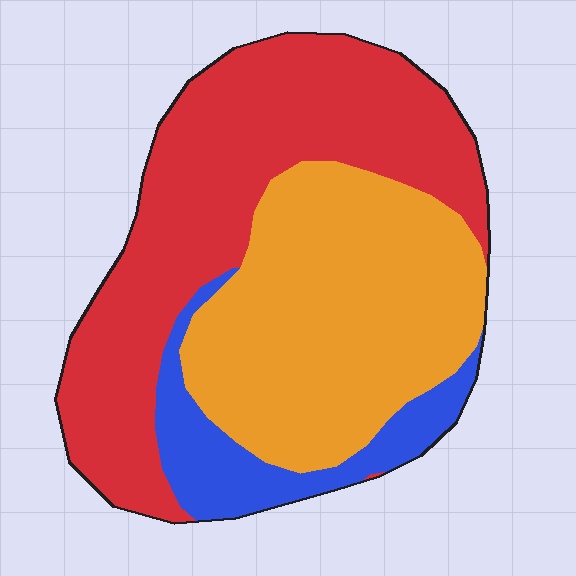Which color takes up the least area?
Blue, at roughly 15%.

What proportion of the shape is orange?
Orange covers around 40% of the shape.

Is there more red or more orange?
Red.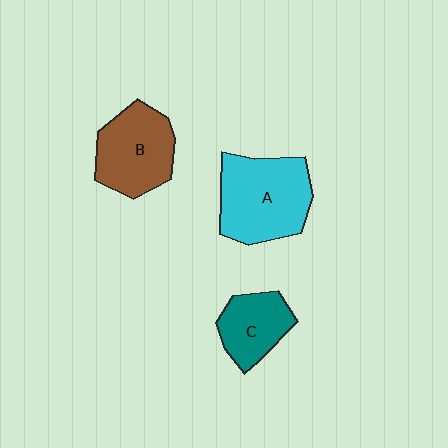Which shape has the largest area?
Shape A (cyan).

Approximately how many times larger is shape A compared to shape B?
Approximately 1.2 times.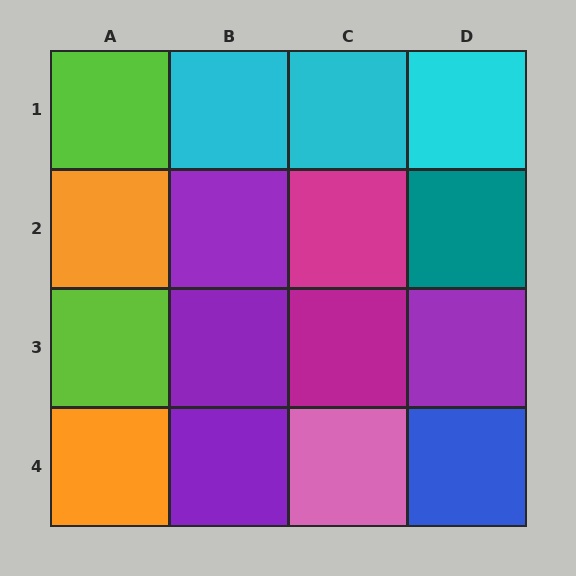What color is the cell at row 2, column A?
Orange.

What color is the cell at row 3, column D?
Purple.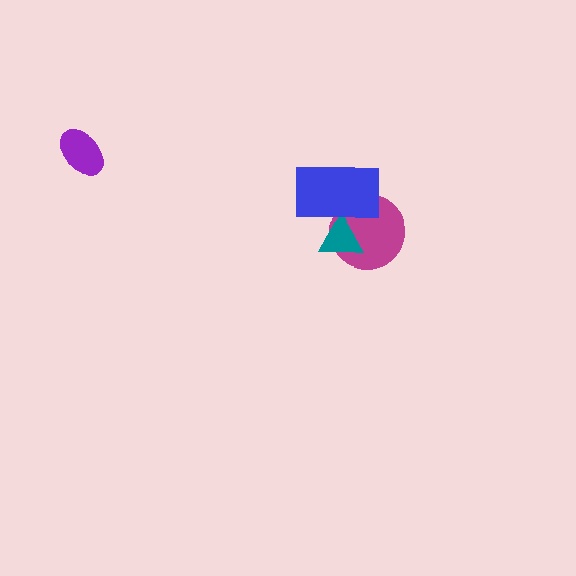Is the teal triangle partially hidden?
Yes, it is partially covered by another shape.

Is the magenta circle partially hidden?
Yes, it is partially covered by another shape.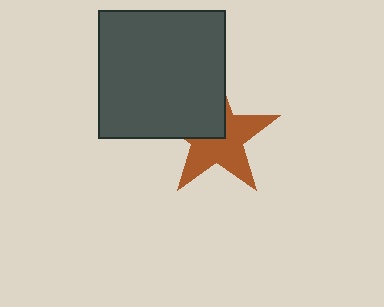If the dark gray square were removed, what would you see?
You would see the complete brown star.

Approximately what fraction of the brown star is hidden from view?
Roughly 38% of the brown star is hidden behind the dark gray square.